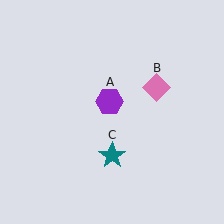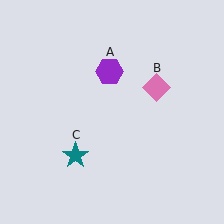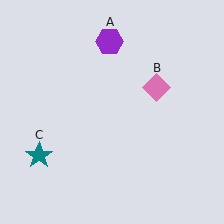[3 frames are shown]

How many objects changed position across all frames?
2 objects changed position: purple hexagon (object A), teal star (object C).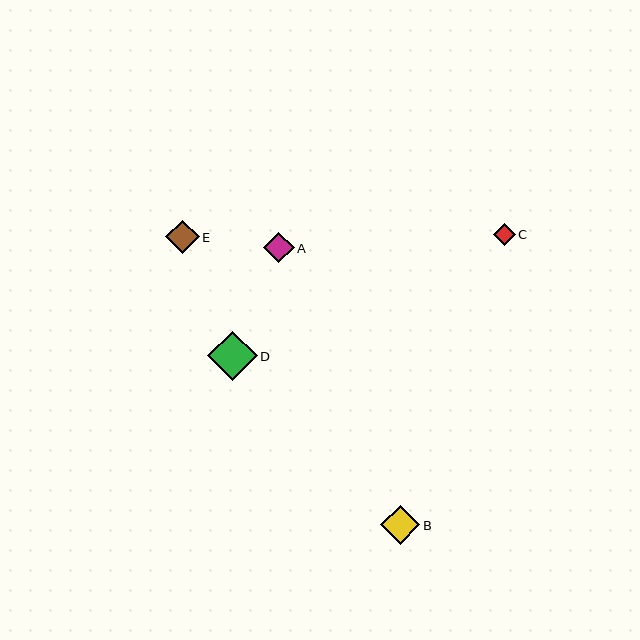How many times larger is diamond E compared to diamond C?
Diamond E is approximately 1.5 times the size of diamond C.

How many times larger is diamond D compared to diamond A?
Diamond D is approximately 1.6 times the size of diamond A.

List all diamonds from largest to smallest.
From largest to smallest: D, B, E, A, C.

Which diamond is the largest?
Diamond D is the largest with a size of approximately 49 pixels.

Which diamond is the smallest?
Diamond C is the smallest with a size of approximately 22 pixels.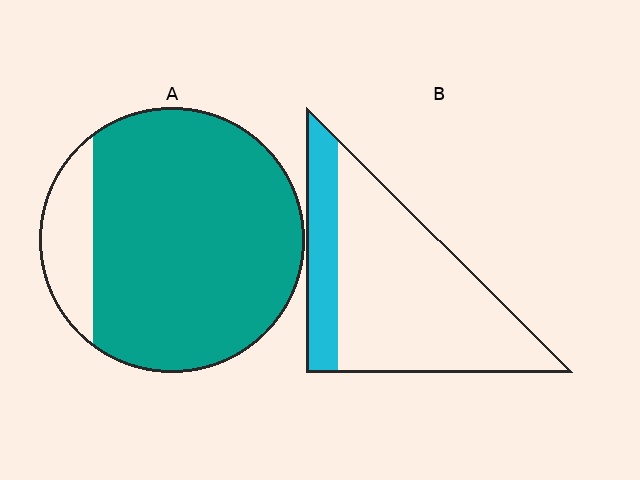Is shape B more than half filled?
No.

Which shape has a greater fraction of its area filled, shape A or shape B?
Shape A.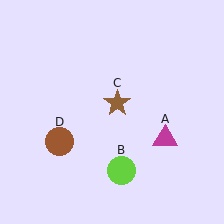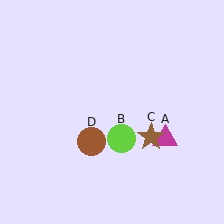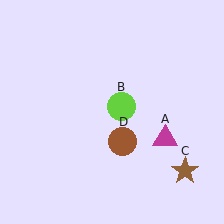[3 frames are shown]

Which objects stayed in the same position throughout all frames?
Magenta triangle (object A) remained stationary.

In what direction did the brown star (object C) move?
The brown star (object C) moved down and to the right.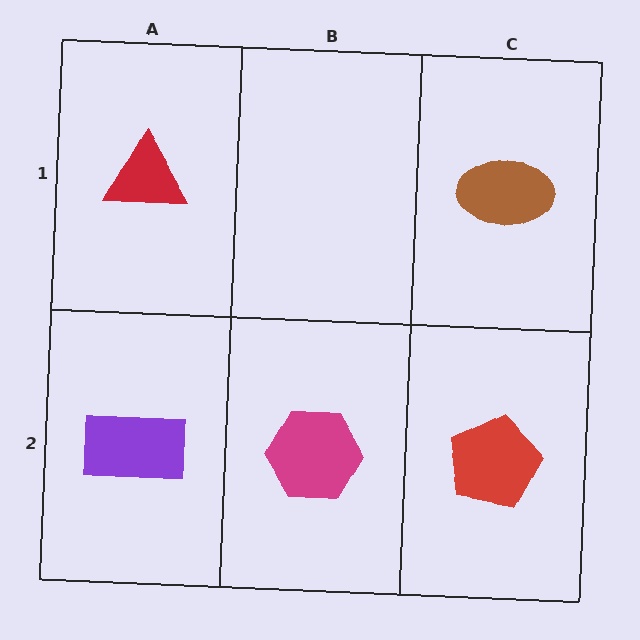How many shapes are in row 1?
2 shapes.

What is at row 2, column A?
A purple rectangle.